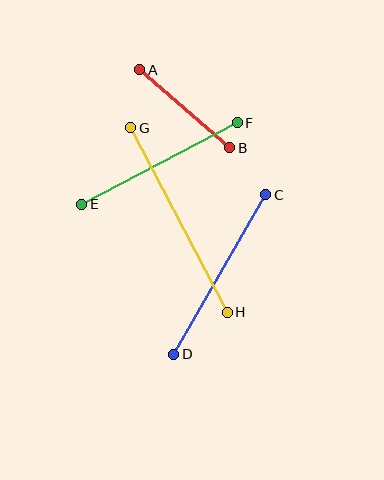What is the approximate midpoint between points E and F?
The midpoint is at approximately (159, 163) pixels.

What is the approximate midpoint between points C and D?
The midpoint is at approximately (220, 274) pixels.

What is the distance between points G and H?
The distance is approximately 209 pixels.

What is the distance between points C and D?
The distance is approximately 184 pixels.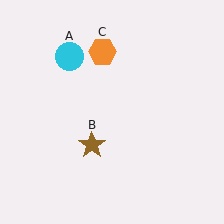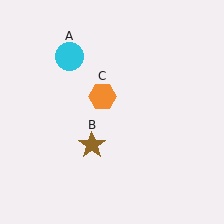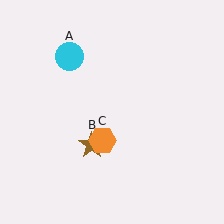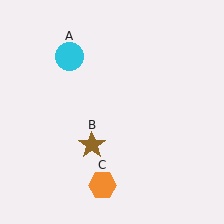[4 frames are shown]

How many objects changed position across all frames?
1 object changed position: orange hexagon (object C).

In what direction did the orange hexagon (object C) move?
The orange hexagon (object C) moved down.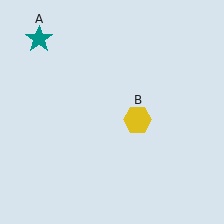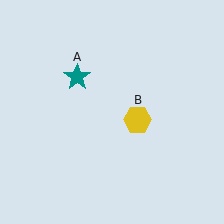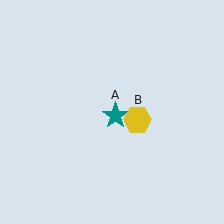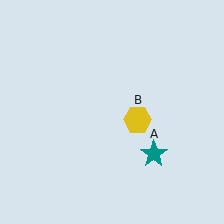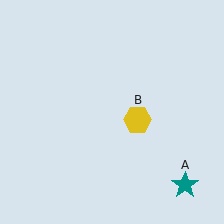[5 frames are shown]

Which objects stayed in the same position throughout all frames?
Yellow hexagon (object B) remained stationary.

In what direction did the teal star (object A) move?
The teal star (object A) moved down and to the right.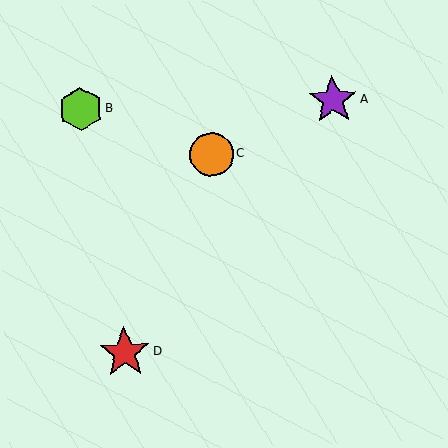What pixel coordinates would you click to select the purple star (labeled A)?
Click at (333, 100) to select the purple star A.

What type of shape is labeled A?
Shape A is a purple star.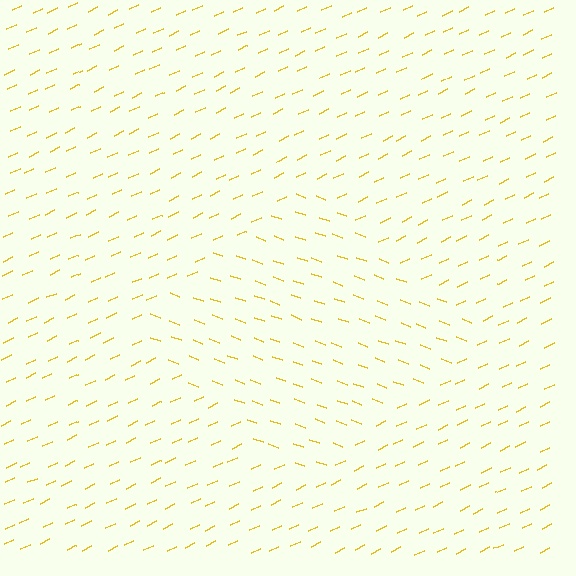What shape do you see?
I see a diamond.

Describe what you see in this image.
The image is filled with small yellow line segments. A diamond region in the image has lines oriented differently from the surrounding lines, creating a visible texture boundary.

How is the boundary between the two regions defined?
The boundary is defined purely by a change in line orientation (approximately 45 degrees difference). All lines are the same color and thickness.